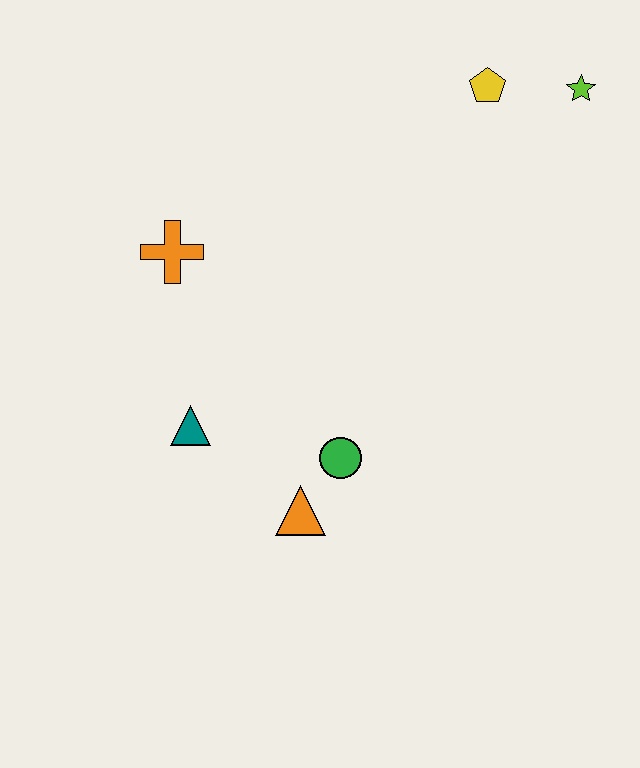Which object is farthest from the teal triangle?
The lime star is farthest from the teal triangle.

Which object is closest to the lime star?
The yellow pentagon is closest to the lime star.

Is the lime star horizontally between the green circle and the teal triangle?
No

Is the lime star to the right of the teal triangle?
Yes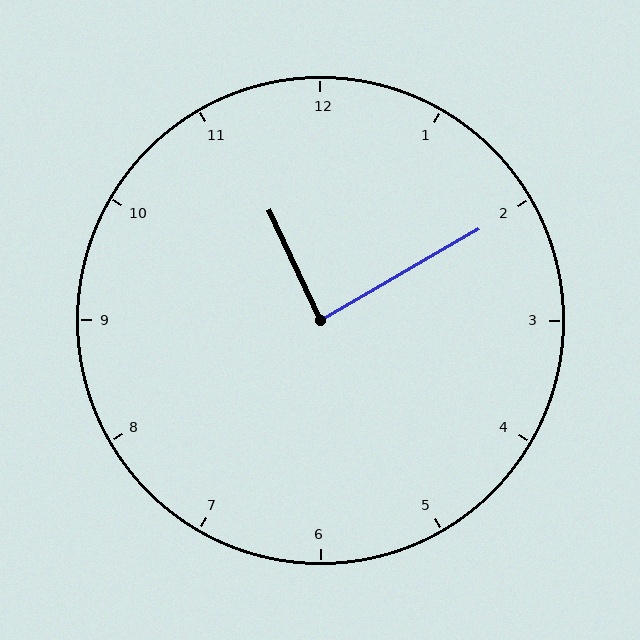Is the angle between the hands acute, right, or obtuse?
It is right.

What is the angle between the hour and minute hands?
Approximately 85 degrees.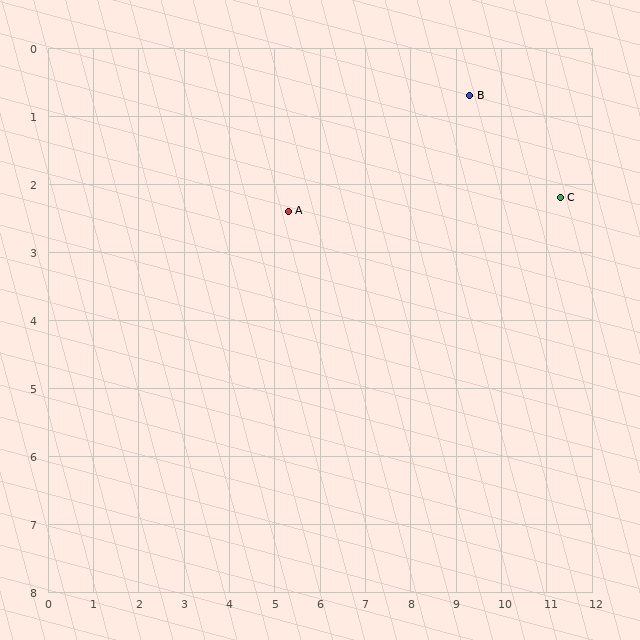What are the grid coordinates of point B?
Point B is at approximately (9.3, 0.7).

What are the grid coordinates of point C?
Point C is at approximately (11.3, 2.2).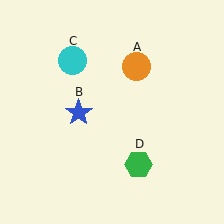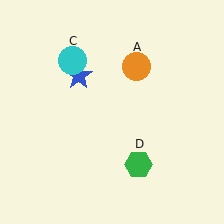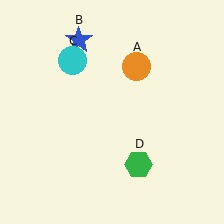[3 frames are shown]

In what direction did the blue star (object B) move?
The blue star (object B) moved up.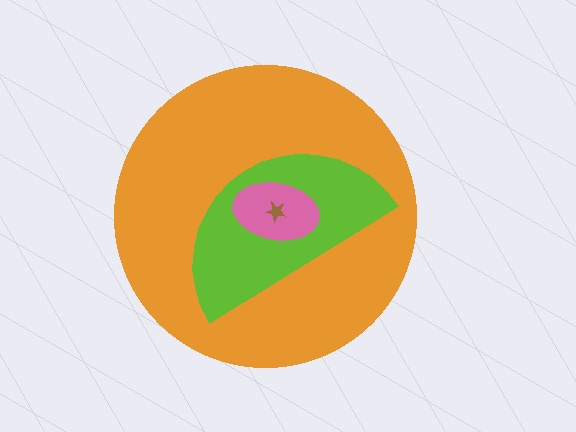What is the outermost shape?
The orange circle.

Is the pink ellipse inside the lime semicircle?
Yes.